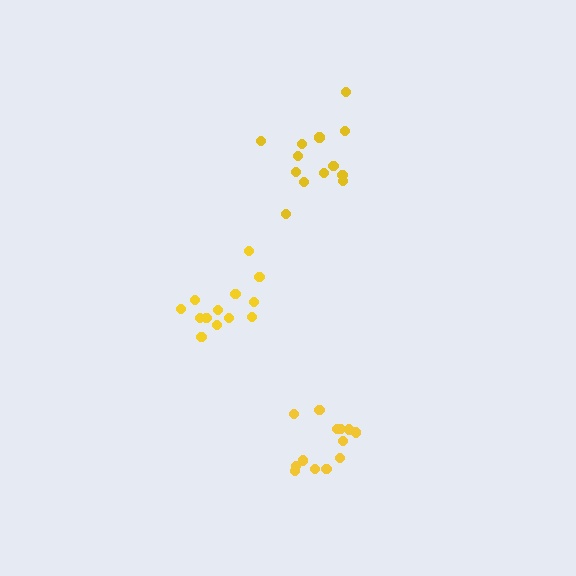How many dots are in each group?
Group 1: 13 dots, Group 2: 13 dots, Group 3: 13 dots (39 total).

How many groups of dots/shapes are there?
There are 3 groups.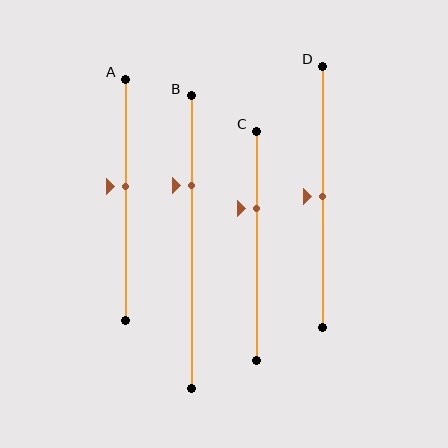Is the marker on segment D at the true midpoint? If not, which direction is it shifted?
Yes, the marker on segment D is at the true midpoint.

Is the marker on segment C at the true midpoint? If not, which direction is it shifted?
No, the marker on segment C is shifted upward by about 16% of the segment length.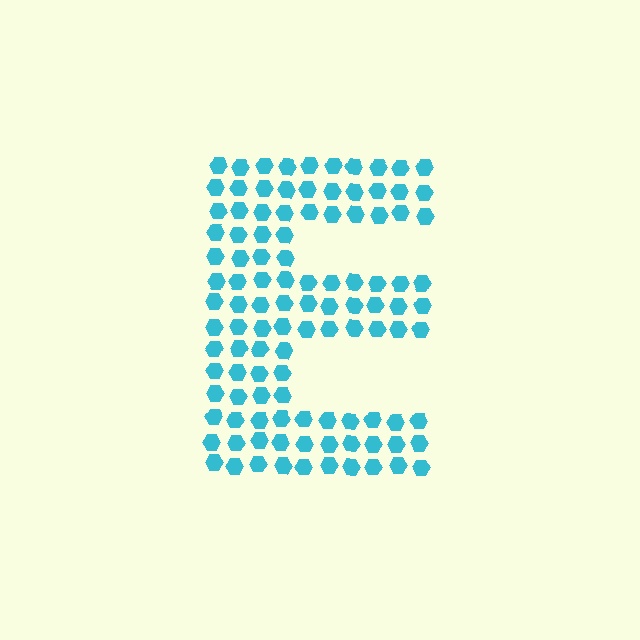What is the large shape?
The large shape is the letter E.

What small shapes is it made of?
It is made of small hexagons.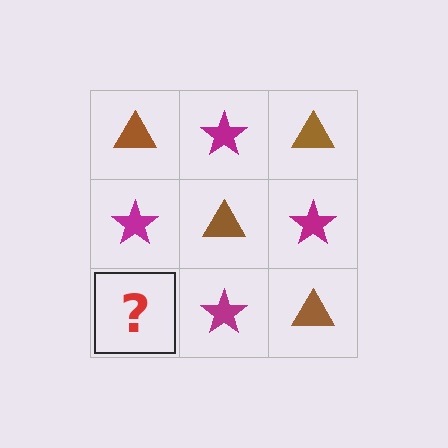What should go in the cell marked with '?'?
The missing cell should contain a brown triangle.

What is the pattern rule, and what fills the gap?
The rule is that it alternates brown triangle and magenta star in a checkerboard pattern. The gap should be filled with a brown triangle.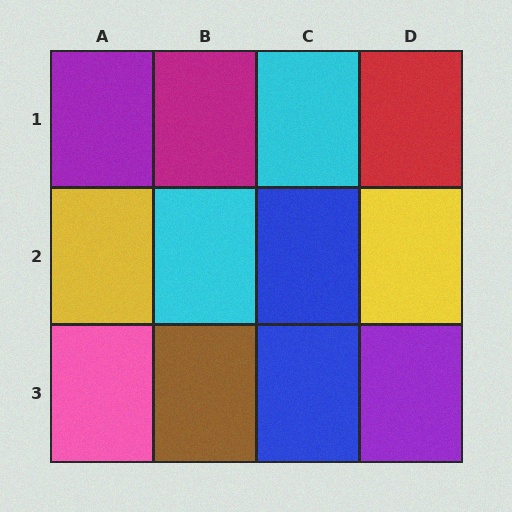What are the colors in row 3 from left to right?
Pink, brown, blue, purple.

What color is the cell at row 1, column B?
Magenta.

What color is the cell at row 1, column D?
Red.